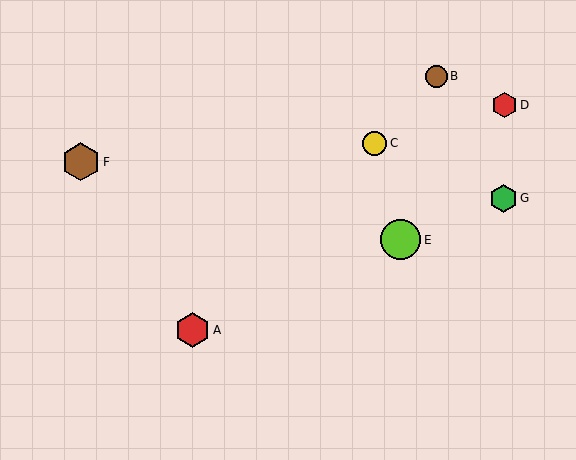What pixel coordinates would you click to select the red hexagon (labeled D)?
Click at (505, 105) to select the red hexagon D.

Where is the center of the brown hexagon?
The center of the brown hexagon is at (81, 162).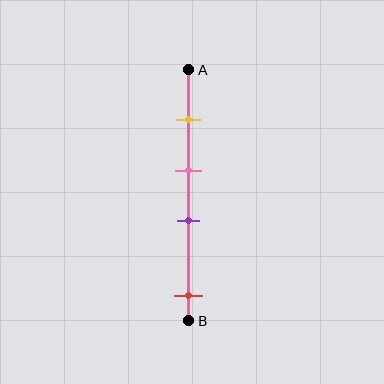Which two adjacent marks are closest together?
The pink and purple marks are the closest adjacent pair.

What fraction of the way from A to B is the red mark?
The red mark is approximately 90% (0.9) of the way from A to B.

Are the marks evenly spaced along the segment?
No, the marks are not evenly spaced.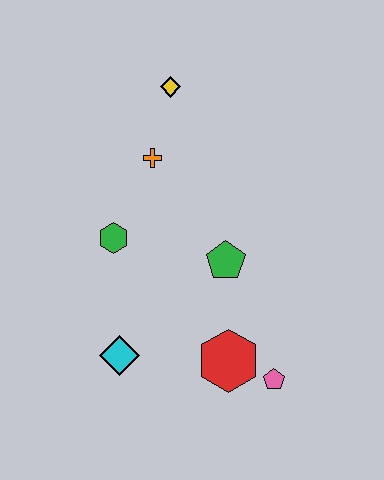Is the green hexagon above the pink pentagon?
Yes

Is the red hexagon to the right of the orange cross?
Yes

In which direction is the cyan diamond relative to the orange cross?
The cyan diamond is below the orange cross.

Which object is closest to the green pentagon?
The red hexagon is closest to the green pentagon.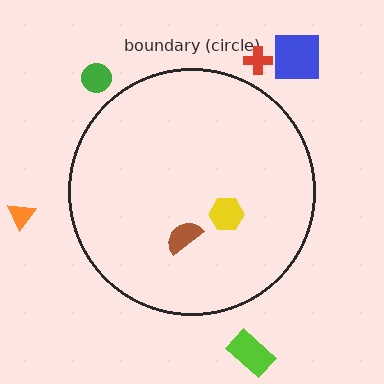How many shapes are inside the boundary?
2 inside, 5 outside.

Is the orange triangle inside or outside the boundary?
Outside.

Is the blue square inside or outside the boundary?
Outside.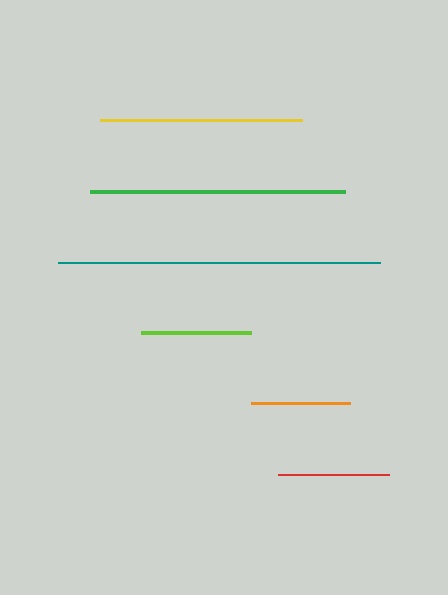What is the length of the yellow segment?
The yellow segment is approximately 202 pixels long.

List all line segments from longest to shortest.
From longest to shortest: teal, green, yellow, red, lime, orange.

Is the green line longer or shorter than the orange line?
The green line is longer than the orange line.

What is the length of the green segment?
The green segment is approximately 255 pixels long.